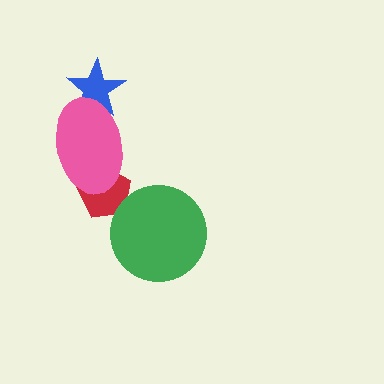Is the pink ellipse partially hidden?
No, no other shape covers it.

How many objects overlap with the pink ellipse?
2 objects overlap with the pink ellipse.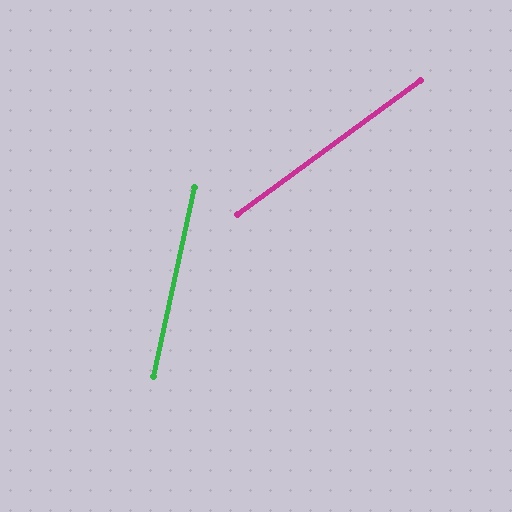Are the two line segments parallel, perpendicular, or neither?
Neither parallel nor perpendicular — they differ by about 42°.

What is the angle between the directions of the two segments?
Approximately 42 degrees.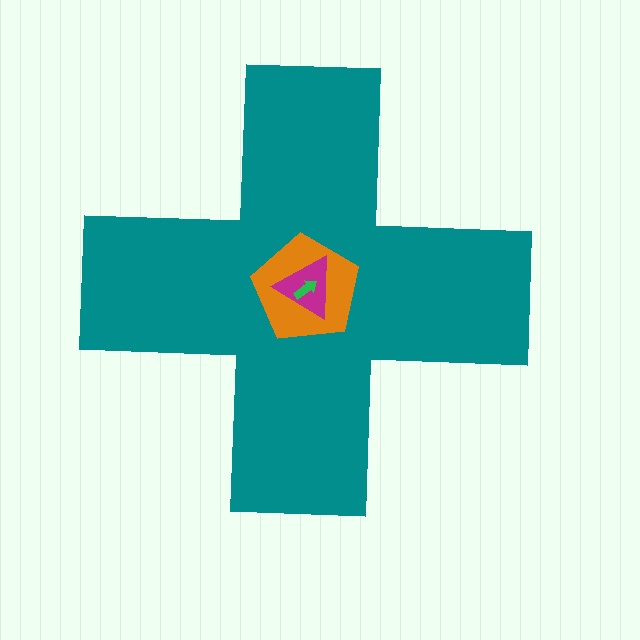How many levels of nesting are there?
4.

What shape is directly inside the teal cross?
The orange pentagon.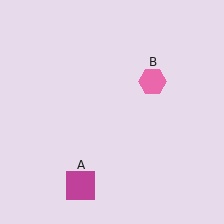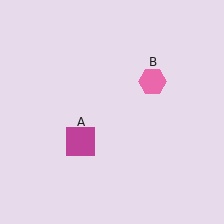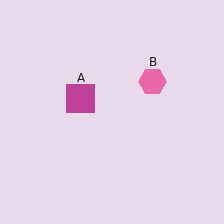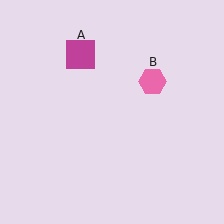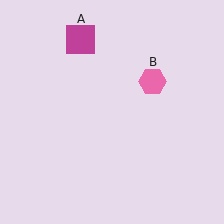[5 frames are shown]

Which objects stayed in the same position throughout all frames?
Pink hexagon (object B) remained stationary.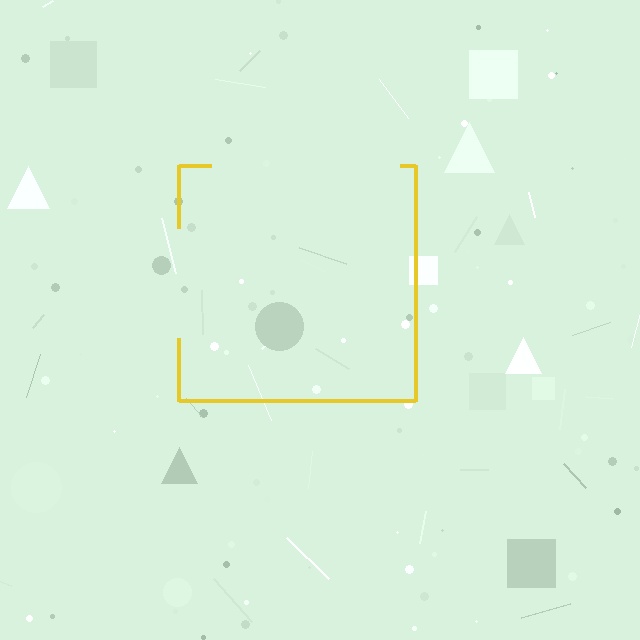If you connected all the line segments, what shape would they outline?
They would outline a square.